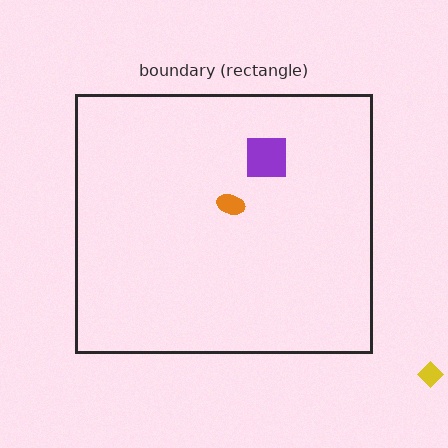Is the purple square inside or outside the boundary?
Inside.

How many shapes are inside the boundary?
2 inside, 1 outside.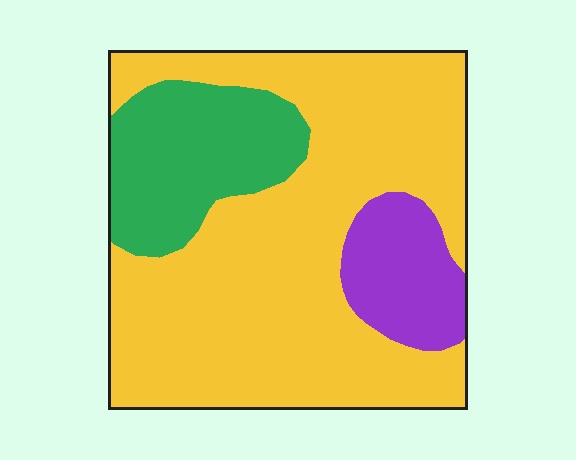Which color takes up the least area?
Purple, at roughly 10%.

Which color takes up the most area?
Yellow, at roughly 70%.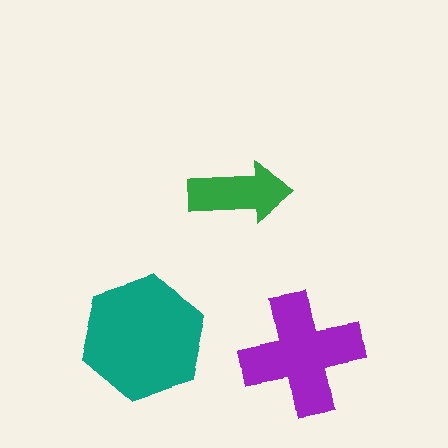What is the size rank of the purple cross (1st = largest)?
2nd.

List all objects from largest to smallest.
The teal hexagon, the purple cross, the green arrow.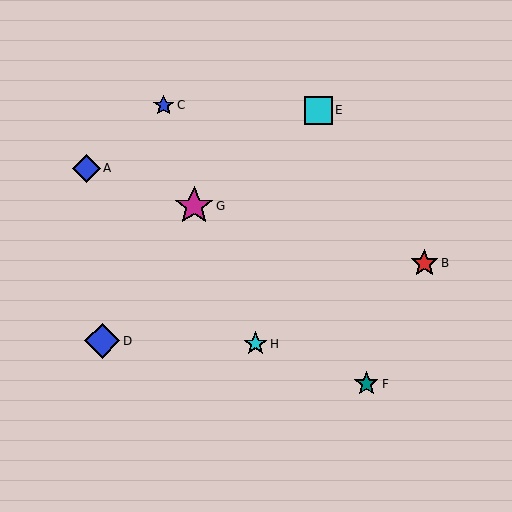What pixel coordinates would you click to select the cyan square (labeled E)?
Click at (318, 110) to select the cyan square E.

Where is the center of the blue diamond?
The center of the blue diamond is at (86, 168).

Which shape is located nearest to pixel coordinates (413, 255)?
The red star (labeled B) at (424, 263) is nearest to that location.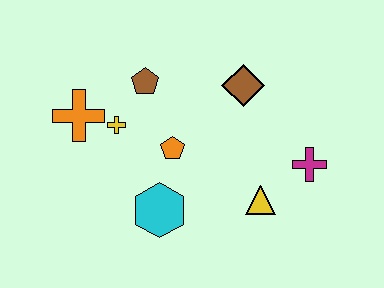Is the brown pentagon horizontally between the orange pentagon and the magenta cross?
No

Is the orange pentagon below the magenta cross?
No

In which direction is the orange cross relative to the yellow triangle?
The orange cross is to the left of the yellow triangle.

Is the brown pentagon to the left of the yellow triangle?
Yes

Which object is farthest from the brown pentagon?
The magenta cross is farthest from the brown pentagon.